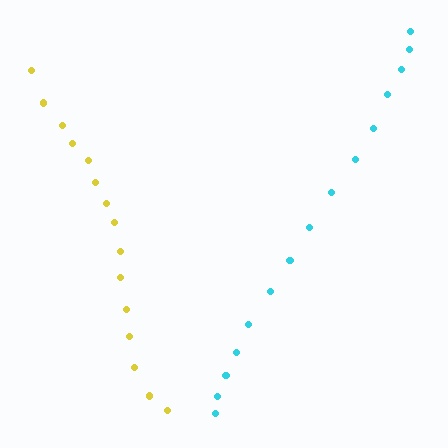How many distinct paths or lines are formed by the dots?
There are 2 distinct paths.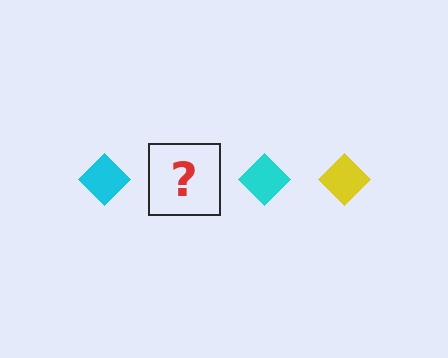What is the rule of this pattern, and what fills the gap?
The rule is that the pattern cycles through cyan, yellow diamonds. The gap should be filled with a yellow diamond.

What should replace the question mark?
The question mark should be replaced with a yellow diamond.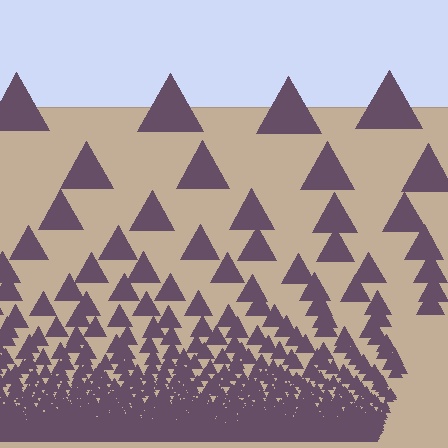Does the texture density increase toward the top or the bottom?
Density increases toward the bottom.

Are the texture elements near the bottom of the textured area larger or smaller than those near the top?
Smaller. The gradient is inverted — elements near the bottom are smaller and denser.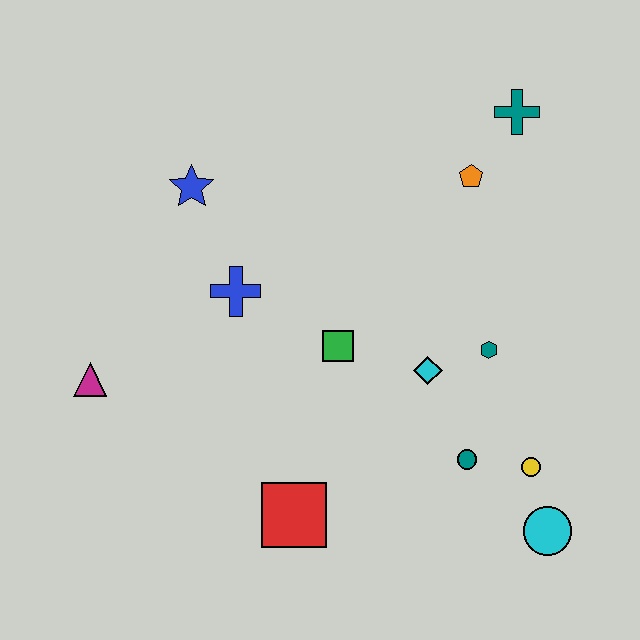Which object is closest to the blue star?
The blue cross is closest to the blue star.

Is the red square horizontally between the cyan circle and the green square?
No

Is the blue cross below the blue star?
Yes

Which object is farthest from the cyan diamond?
The magenta triangle is farthest from the cyan diamond.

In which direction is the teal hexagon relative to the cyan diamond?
The teal hexagon is to the right of the cyan diamond.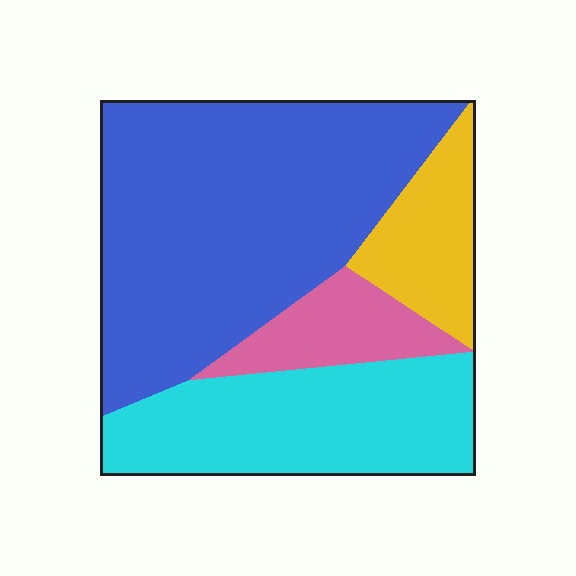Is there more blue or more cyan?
Blue.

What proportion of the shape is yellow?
Yellow takes up about one eighth (1/8) of the shape.